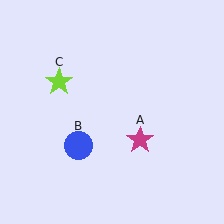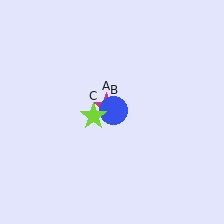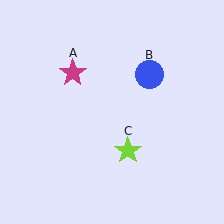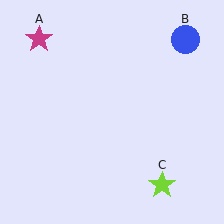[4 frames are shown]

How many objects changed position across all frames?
3 objects changed position: magenta star (object A), blue circle (object B), lime star (object C).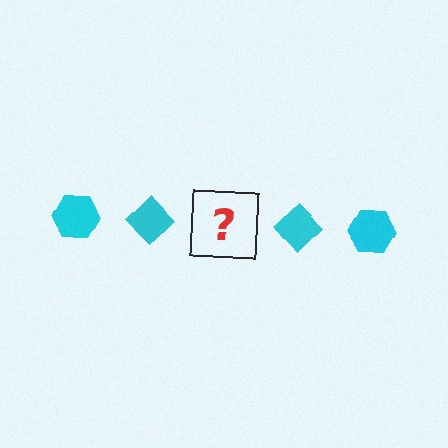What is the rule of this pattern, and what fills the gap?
The rule is that the pattern cycles through hexagon, diamond shapes in cyan. The gap should be filled with a cyan hexagon.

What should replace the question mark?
The question mark should be replaced with a cyan hexagon.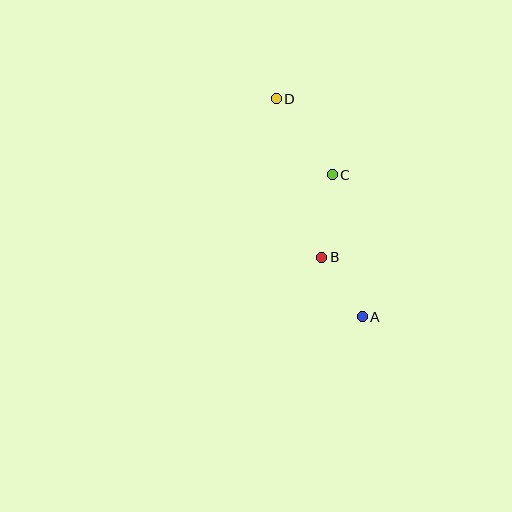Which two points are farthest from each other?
Points A and D are farthest from each other.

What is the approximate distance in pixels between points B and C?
The distance between B and C is approximately 83 pixels.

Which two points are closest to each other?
Points A and B are closest to each other.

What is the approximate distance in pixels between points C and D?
The distance between C and D is approximately 94 pixels.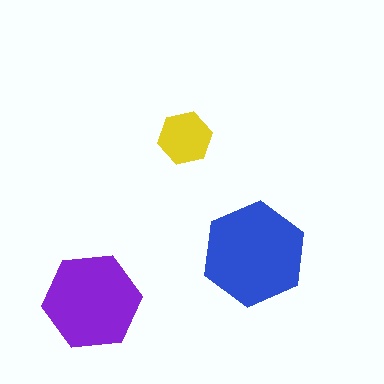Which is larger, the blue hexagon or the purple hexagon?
The blue one.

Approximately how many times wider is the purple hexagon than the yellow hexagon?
About 2 times wider.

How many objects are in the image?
There are 3 objects in the image.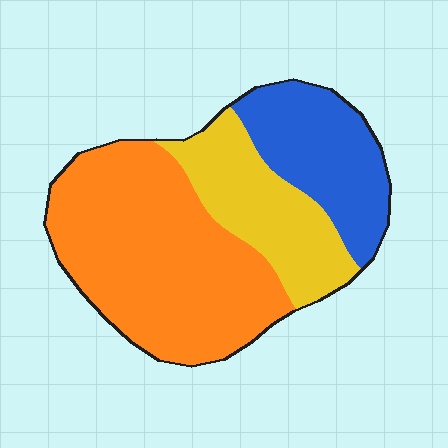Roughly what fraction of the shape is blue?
Blue takes up about one quarter (1/4) of the shape.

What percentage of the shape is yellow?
Yellow takes up about one quarter (1/4) of the shape.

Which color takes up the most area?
Orange, at roughly 50%.